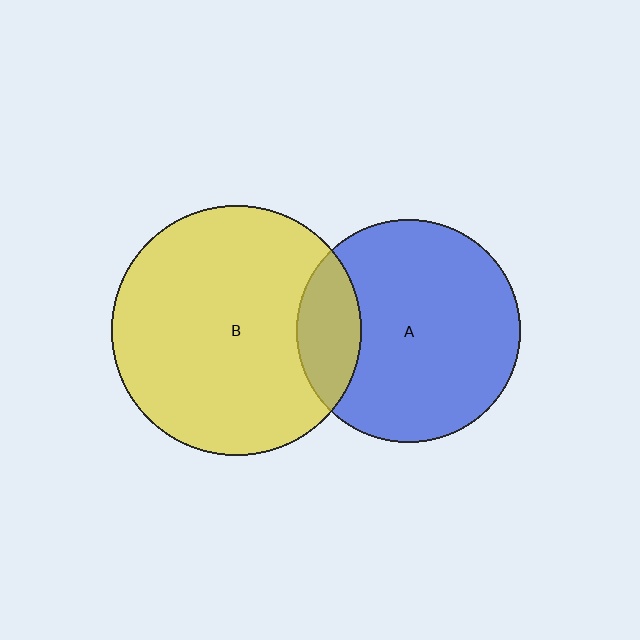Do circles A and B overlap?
Yes.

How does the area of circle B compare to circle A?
Approximately 1.2 times.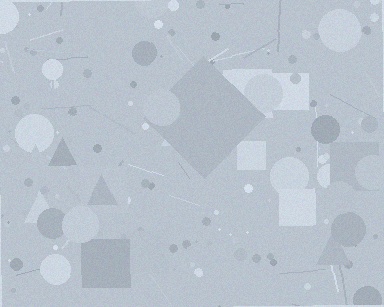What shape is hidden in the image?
A diamond is hidden in the image.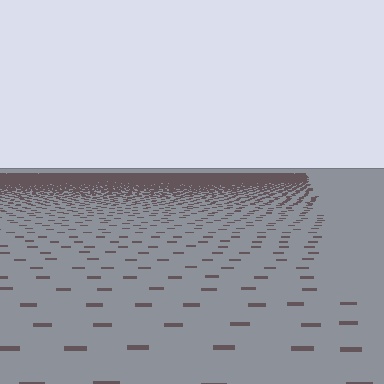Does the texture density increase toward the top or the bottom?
Density increases toward the top.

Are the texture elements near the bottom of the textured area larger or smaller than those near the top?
Larger. Near the bottom, elements are closer to the viewer and appear at a bigger on-screen size.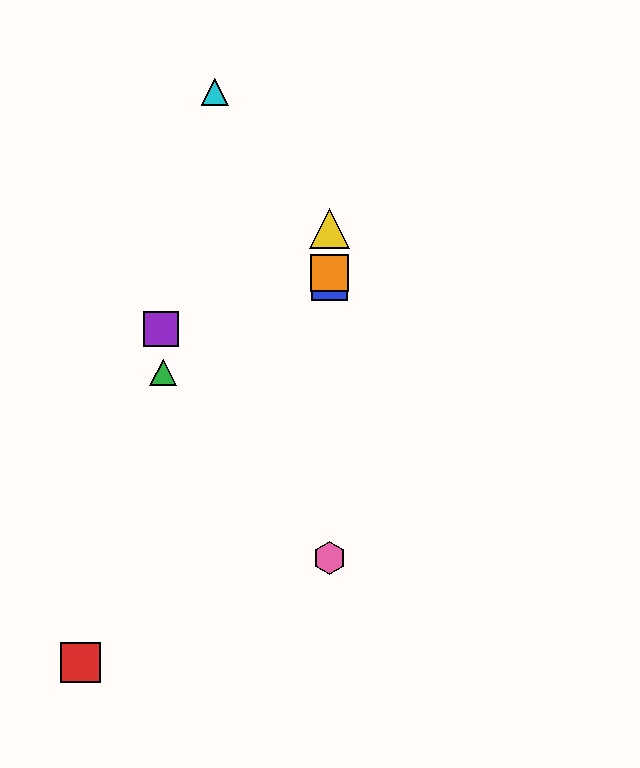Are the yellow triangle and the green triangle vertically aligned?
No, the yellow triangle is at x≈330 and the green triangle is at x≈163.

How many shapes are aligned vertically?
4 shapes (the blue square, the yellow triangle, the orange square, the pink hexagon) are aligned vertically.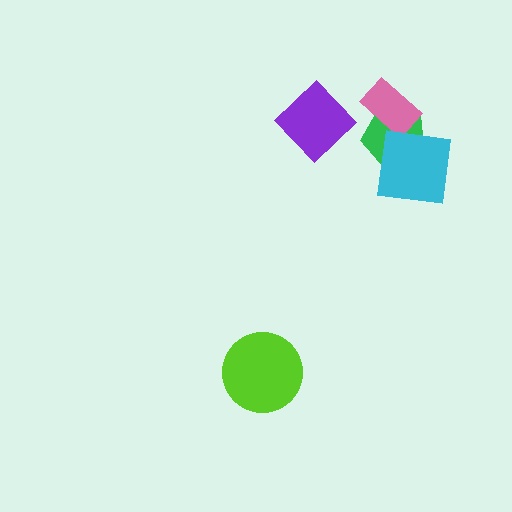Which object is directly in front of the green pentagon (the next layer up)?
The pink rectangle is directly in front of the green pentagon.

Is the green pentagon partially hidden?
Yes, it is partially covered by another shape.